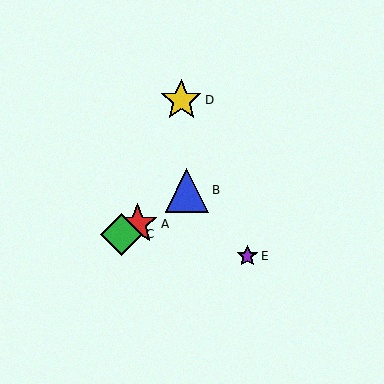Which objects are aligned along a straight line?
Objects A, B, C are aligned along a straight line.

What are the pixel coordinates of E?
Object E is at (247, 256).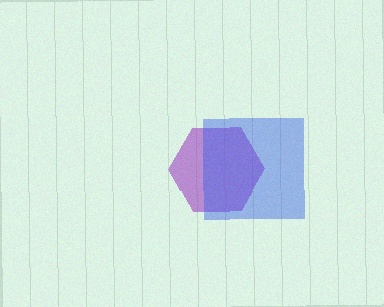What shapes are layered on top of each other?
The layered shapes are: a purple hexagon, a blue square.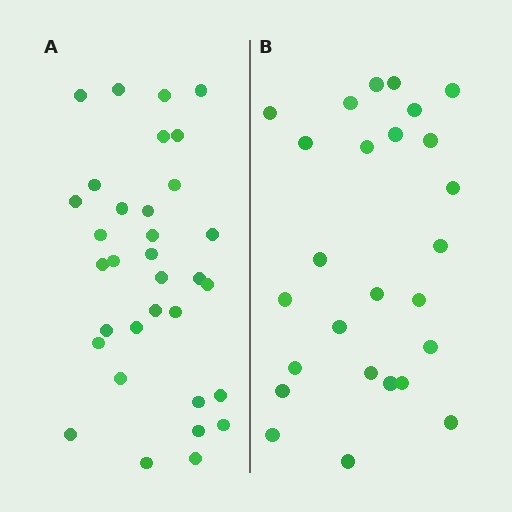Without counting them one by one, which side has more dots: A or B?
Region A (the left region) has more dots.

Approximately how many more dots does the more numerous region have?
Region A has roughly 8 or so more dots than region B.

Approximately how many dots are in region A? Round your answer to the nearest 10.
About 30 dots. (The exact count is 33, which rounds to 30.)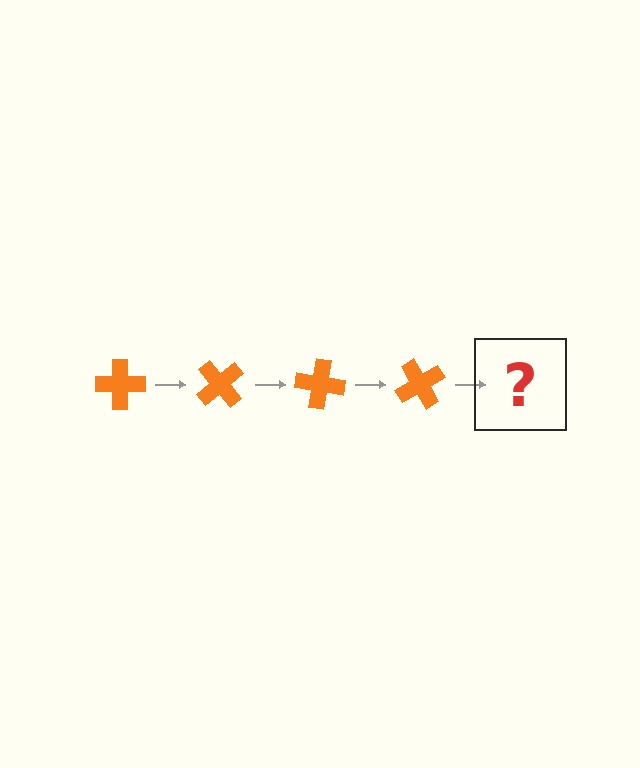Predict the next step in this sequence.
The next step is an orange cross rotated 200 degrees.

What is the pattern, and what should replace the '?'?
The pattern is that the cross rotates 50 degrees each step. The '?' should be an orange cross rotated 200 degrees.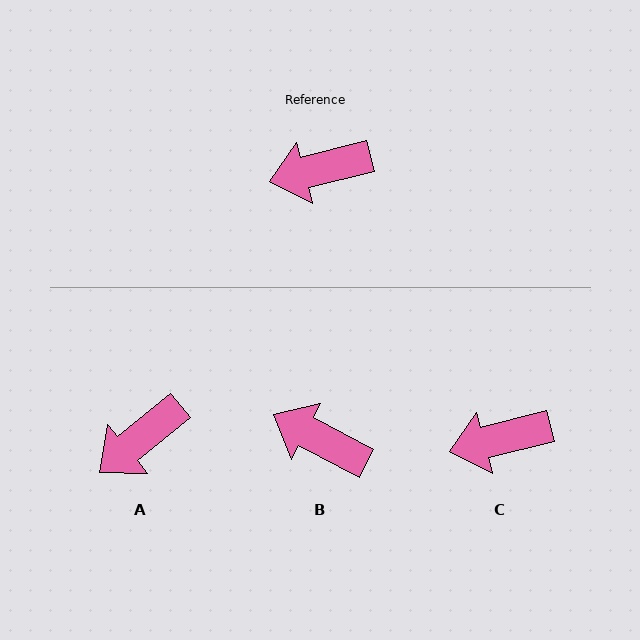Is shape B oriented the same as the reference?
No, it is off by about 42 degrees.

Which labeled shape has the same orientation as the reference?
C.